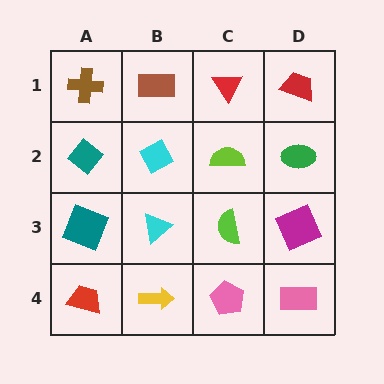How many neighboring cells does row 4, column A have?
2.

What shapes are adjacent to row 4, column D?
A magenta square (row 3, column D), a pink pentagon (row 4, column C).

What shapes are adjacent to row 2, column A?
A brown cross (row 1, column A), a teal square (row 3, column A), a cyan diamond (row 2, column B).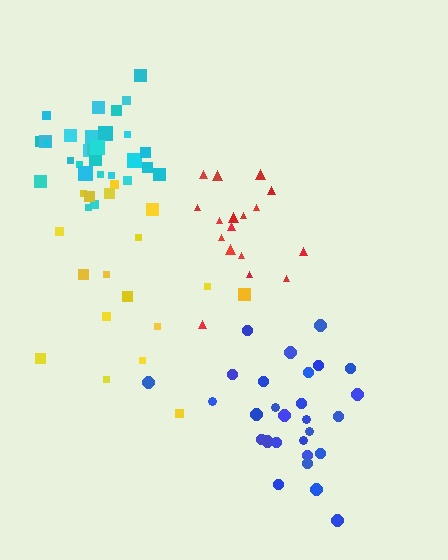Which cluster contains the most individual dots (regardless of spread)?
Cyan (29).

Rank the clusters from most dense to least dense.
cyan, blue, red, yellow.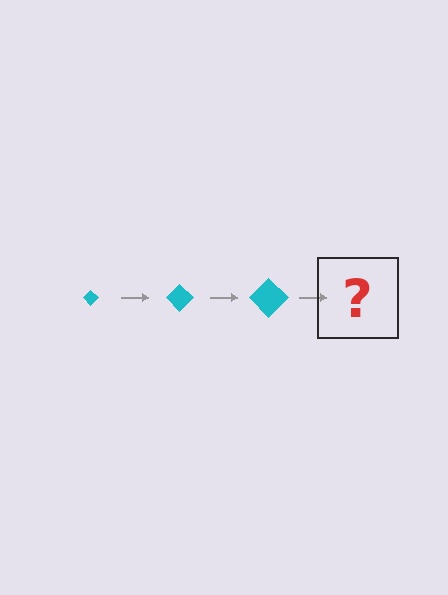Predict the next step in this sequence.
The next step is a cyan diamond, larger than the previous one.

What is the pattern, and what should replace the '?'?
The pattern is that the diamond gets progressively larger each step. The '?' should be a cyan diamond, larger than the previous one.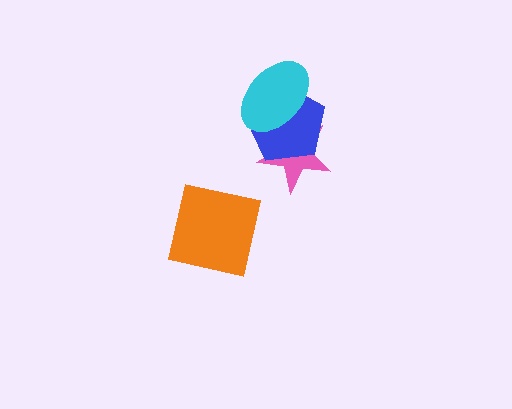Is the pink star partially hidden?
Yes, it is partially covered by another shape.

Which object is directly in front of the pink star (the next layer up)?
The blue pentagon is directly in front of the pink star.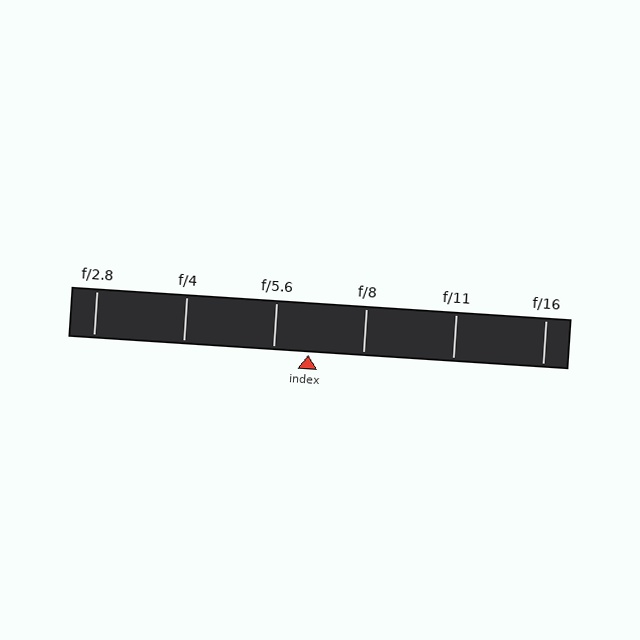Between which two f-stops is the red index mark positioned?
The index mark is between f/5.6 and f/8.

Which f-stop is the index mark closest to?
The index mark is closest to f/5.6.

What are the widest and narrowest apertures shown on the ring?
The widest aperture shown is f/2.8 and the narrowest is f/16.